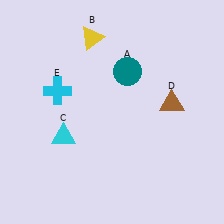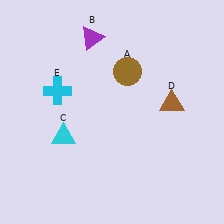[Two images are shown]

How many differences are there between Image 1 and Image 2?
There are 2 differences between the two images.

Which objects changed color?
A changed from teal to brown. B changed from yellow to purple.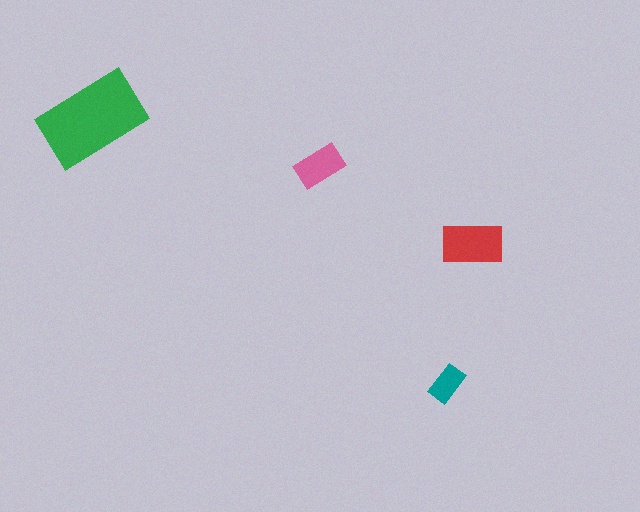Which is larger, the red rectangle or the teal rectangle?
The red one.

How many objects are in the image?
There are 4 objects in the image.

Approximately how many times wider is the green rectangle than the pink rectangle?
About 2 times wider.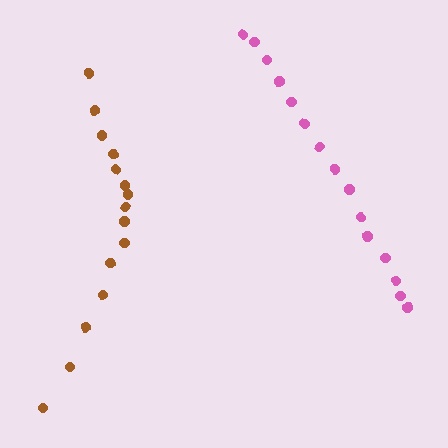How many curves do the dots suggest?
There are 2 distinct paths.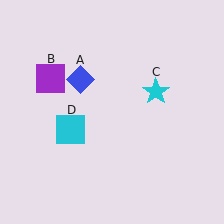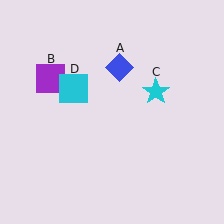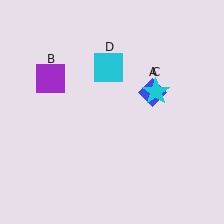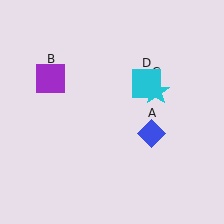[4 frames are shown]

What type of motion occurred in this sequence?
The blue diamond (object A), cyan square (object D) rotated clockwise around the center of the scene.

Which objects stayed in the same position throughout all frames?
Purple square (object B) and cyan star (object C) remained stationary.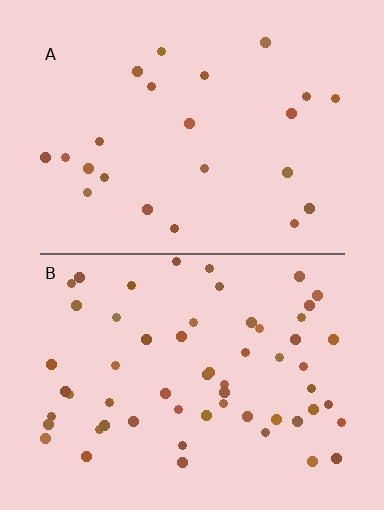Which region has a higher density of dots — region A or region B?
B (the bottom).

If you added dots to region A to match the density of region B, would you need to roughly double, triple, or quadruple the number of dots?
Approximately triple.